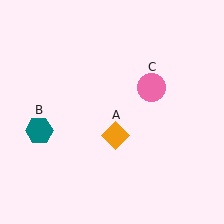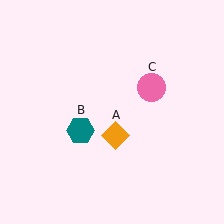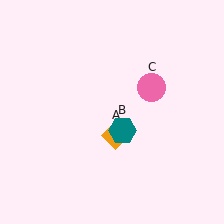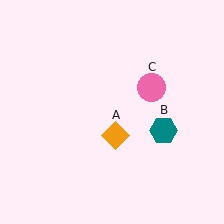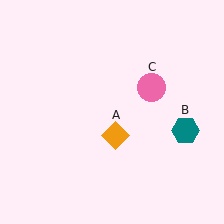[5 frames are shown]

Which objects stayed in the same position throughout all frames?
Orange diamond (object A) and pink circle (object C) remained stationary.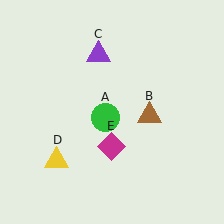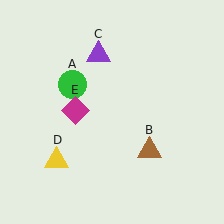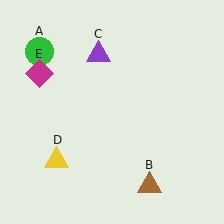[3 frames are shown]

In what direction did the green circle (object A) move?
The green circle (object A) moved up and to the left.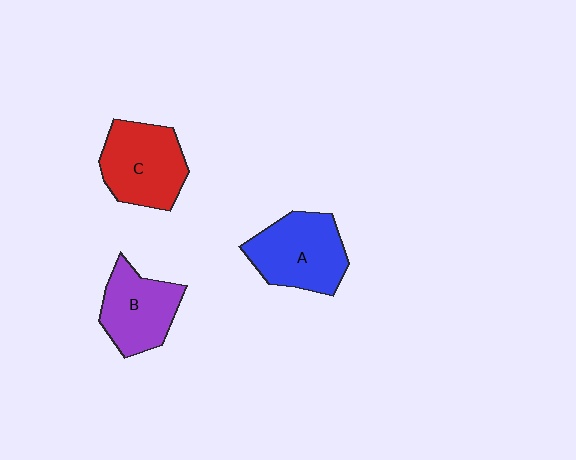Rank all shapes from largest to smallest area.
From largest to smallest: A (blue), C (red), B (purple).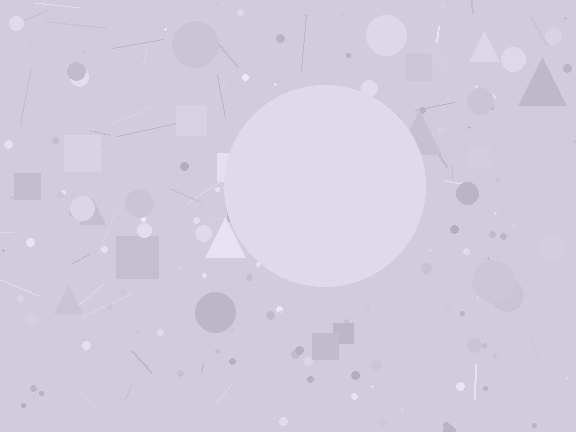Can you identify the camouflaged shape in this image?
The camouflaged shape is a circle.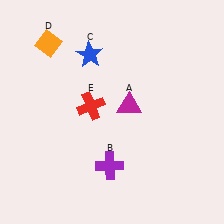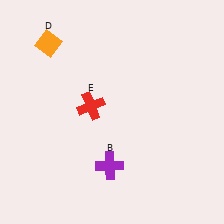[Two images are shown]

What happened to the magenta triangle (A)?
The magenta triangle (A) was removed in Image 2. It was in the top-right area of Image 1.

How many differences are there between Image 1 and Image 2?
There are 2 differences between the two images.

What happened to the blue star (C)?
The blue star (C) was removed in Image 2. It was in the top-left area of Image 1.